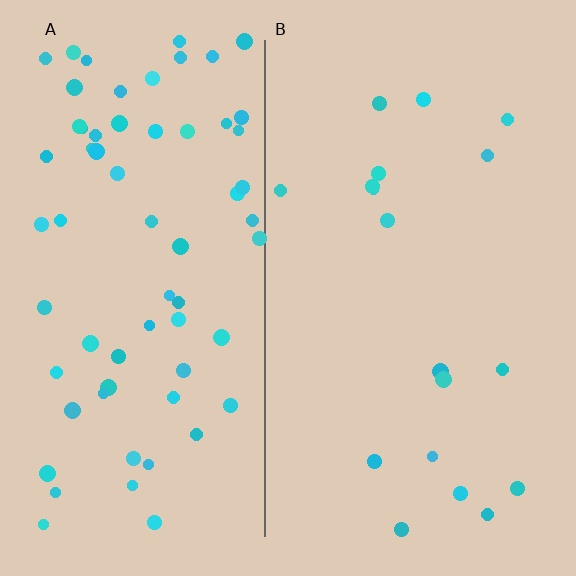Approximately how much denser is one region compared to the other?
Approximately 3.6× — region A over region B.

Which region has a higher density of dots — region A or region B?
A (the left).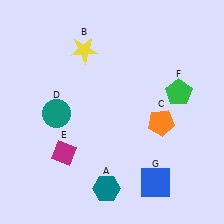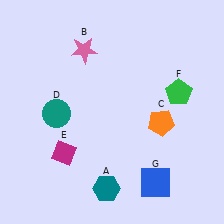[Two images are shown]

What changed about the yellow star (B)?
In Image 1, B is yellow. In Image 2, it changed to pink.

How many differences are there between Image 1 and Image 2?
There is 1 difference between the two images.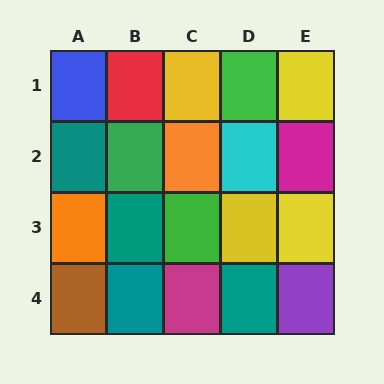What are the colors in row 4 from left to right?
Brown, teal, magenta, teal, purple.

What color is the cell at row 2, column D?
Cyan.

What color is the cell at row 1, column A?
Blue.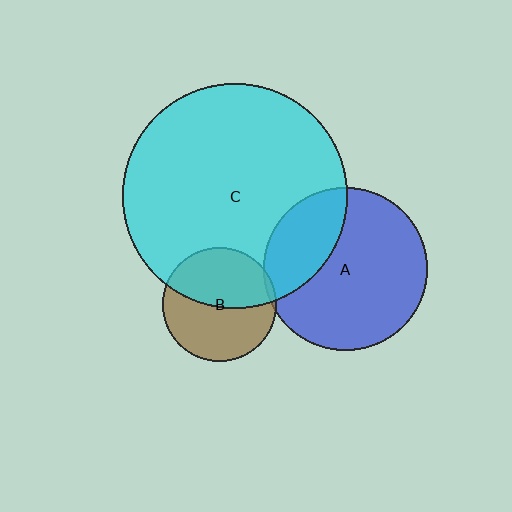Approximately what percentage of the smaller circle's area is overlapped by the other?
Approximately 5%.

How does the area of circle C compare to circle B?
Approximately 3.9 times.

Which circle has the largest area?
Circle C (cyan).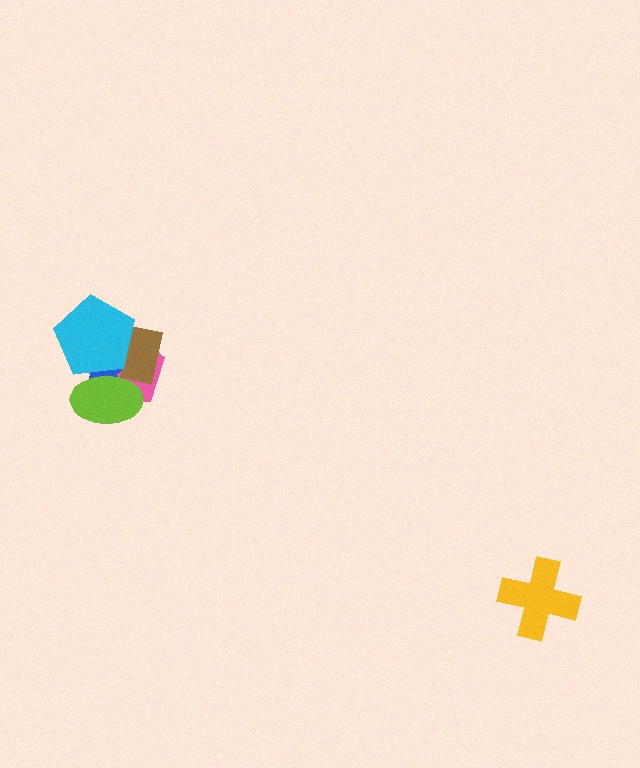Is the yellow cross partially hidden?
No, no other shape covers it.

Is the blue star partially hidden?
Yes, it is partially covered by another shape.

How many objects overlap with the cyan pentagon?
4 objects overlap with the cyan pentagon.